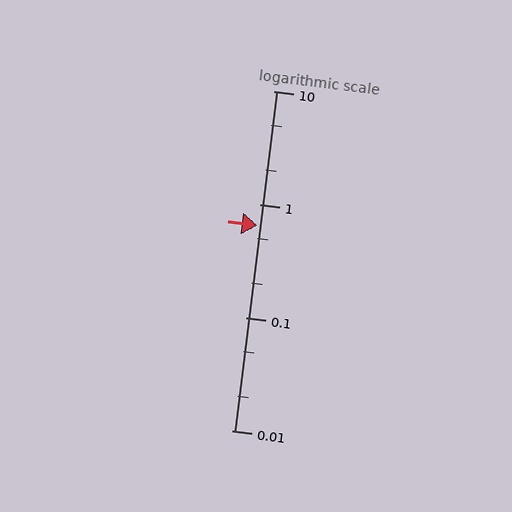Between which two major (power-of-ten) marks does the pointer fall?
The pointer is between 0.1 and 1.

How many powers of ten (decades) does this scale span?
The scale spans 3 decades, from 0.01 to 10.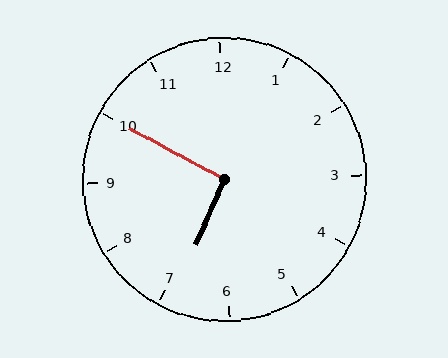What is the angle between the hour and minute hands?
Approximately 95 degrees.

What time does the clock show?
6:50.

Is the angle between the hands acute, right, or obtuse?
It is right.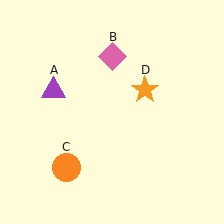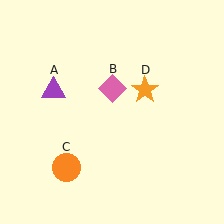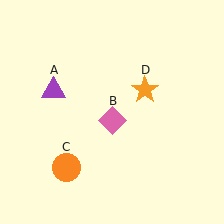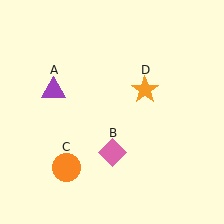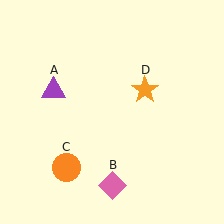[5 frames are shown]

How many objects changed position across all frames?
1 object changed position: pink diamond (object B).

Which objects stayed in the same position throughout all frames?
Purple triangle (object A) and orange circle (object C) and orange star (object D) remained stationary.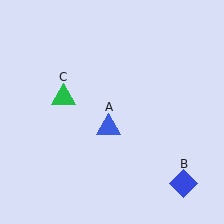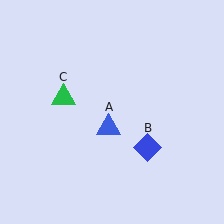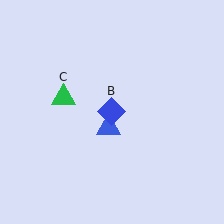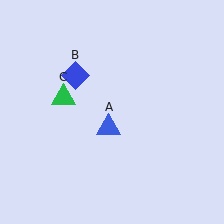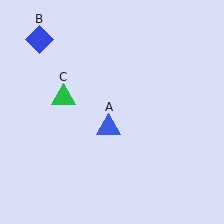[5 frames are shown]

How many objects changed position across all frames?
1 object changed position: blue diamond (object B).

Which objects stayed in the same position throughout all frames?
Blue triangle (object A) and green triangle (object C) remained stationary.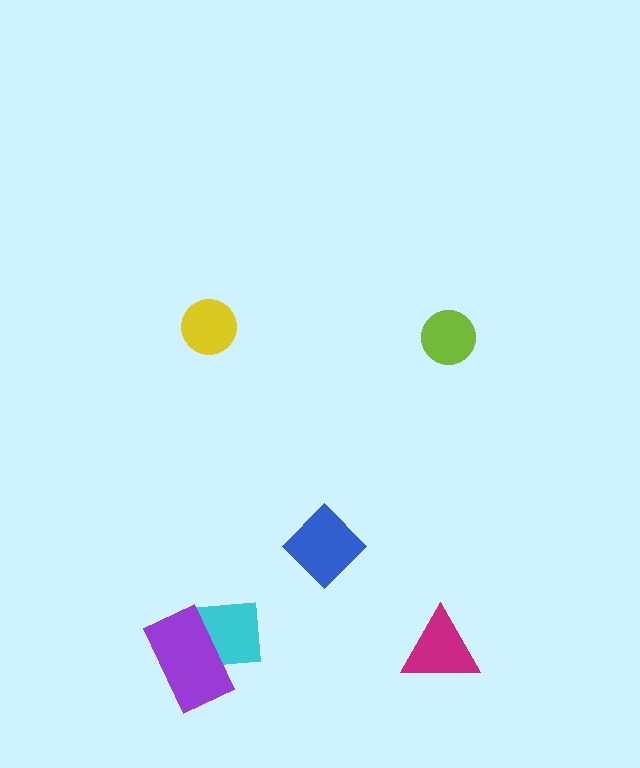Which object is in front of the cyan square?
The purple rectangle is in front of the cyan square.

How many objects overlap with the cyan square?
1 object overlaps with the cyan square.